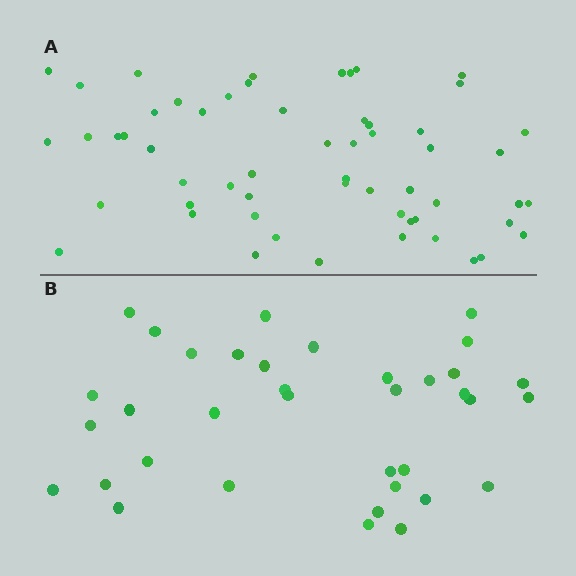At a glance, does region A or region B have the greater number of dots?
Region A (the top region) has more dots.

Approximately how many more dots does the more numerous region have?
Region A has approximately 20 more dots than region B.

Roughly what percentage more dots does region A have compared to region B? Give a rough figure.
About 60% more.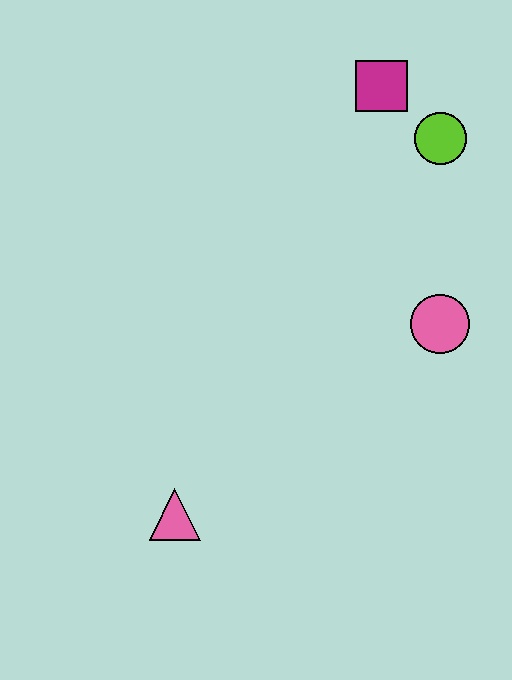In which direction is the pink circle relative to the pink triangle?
The pink circle is to the right of the pink triangle.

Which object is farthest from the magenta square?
The pink triangle is farthest from the magenta square.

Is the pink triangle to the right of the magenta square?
No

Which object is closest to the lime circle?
The magenta square is closest to the lime circle.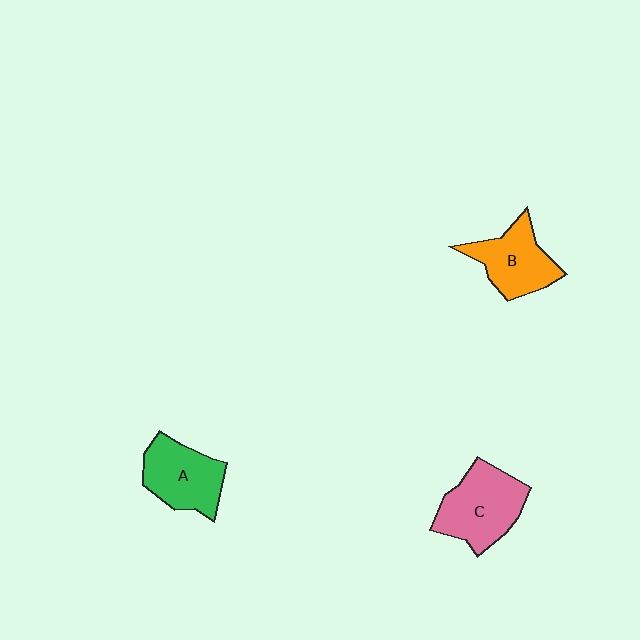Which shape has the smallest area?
Shape B (orange).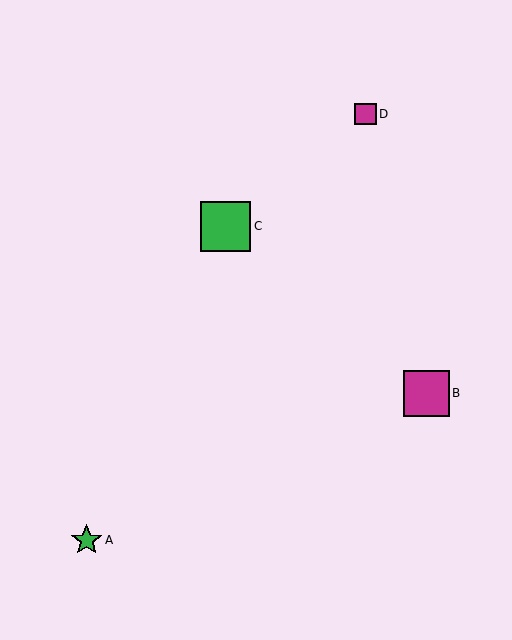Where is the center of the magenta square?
The center of the magenta square is at (365, 114).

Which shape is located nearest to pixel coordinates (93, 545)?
The green star (labeled A) at (87, 540) is nearest to that location.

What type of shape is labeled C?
Shape C is a green square.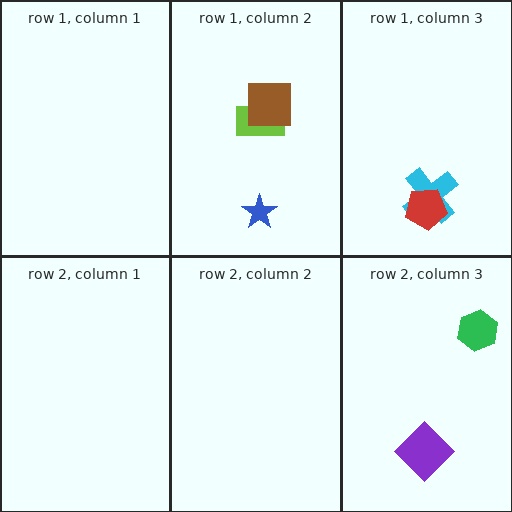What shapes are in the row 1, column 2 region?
The lime rectangle, the blue star, the brown square.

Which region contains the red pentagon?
The row 1, column 3 region.